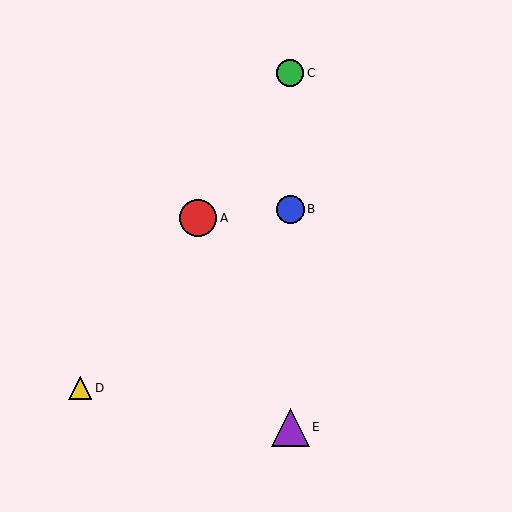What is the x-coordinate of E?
Object E is at x≈290.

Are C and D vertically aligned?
No, C is at x≈290 and D is at x≈80.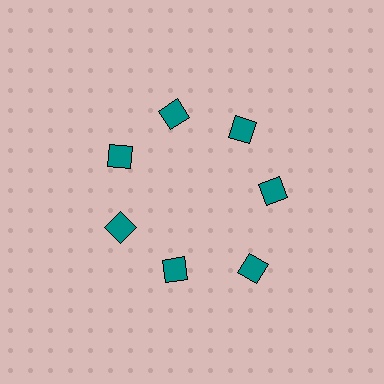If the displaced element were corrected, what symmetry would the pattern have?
It would have 7-fold rotational symmetry — the pattern would map onto itself every 51 degrees.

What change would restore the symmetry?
The symmetry would be restored by moving it inward, back onto the ring so that all 7 squares sit at equal angles and equal distance from the center.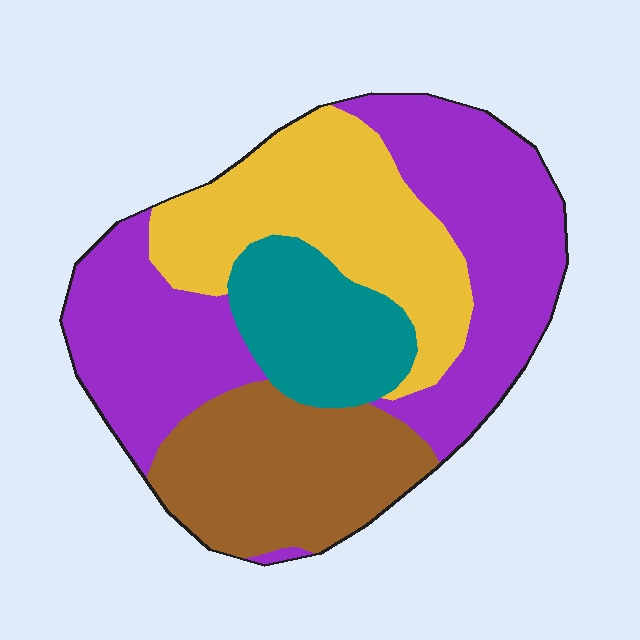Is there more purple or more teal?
Purple.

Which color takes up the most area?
Purple, at roughly 40%.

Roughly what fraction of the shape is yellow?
Yellow takes up about one quarter (1/4) of the shape.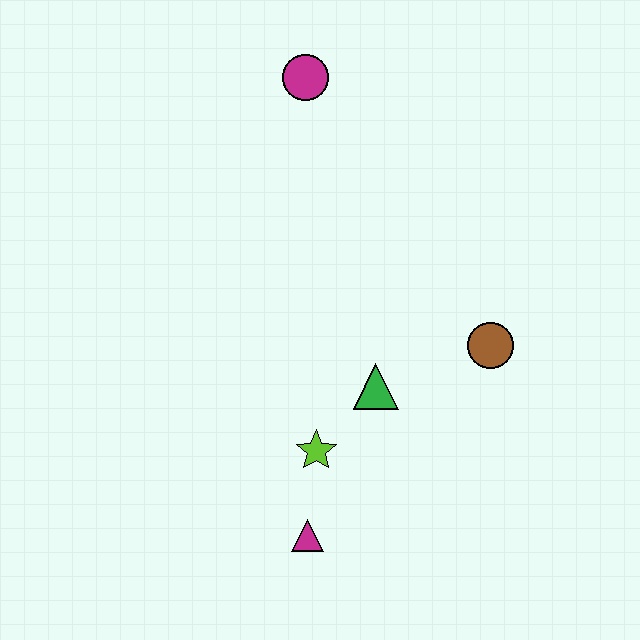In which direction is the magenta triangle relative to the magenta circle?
The magenta triangle is below the magenta circle.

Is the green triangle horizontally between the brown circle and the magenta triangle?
Yes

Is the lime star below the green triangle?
Yes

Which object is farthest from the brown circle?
The magenta circle is farthest from the brown circle.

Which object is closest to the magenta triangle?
The lime star is closest to the magenta triangle.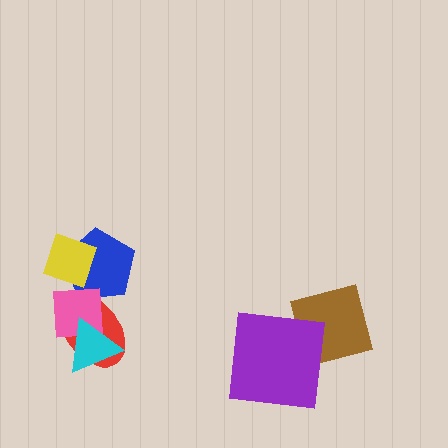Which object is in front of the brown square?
The purple square is in front of the brown square.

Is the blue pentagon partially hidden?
Yes, it is partially covered by another shape.